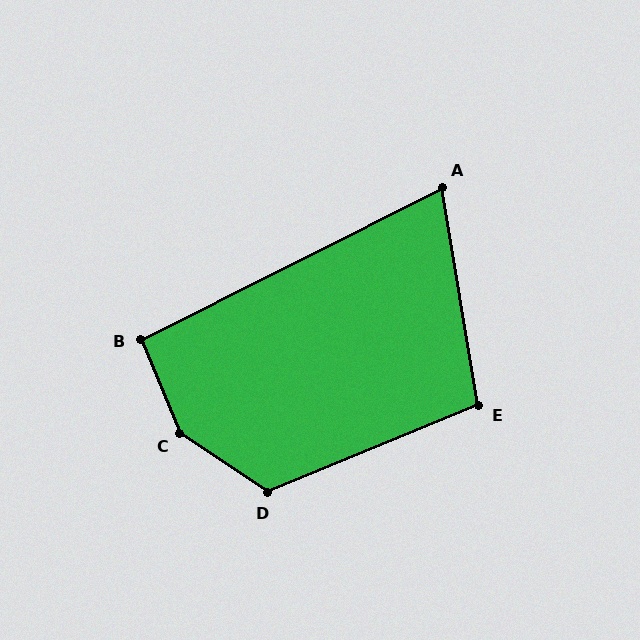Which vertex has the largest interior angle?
C, at approximately 146 degrees.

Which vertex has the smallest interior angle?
A, at approximately 73 degrees.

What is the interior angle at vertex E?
Approximately 103 degrees (obtuse).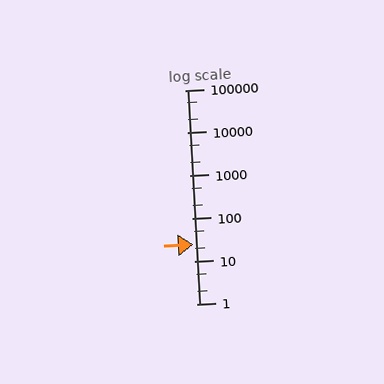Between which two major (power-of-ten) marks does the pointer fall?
The pointer is between 10 and 100.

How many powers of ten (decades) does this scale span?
The scale spans 5 decades, from 1 to 100000.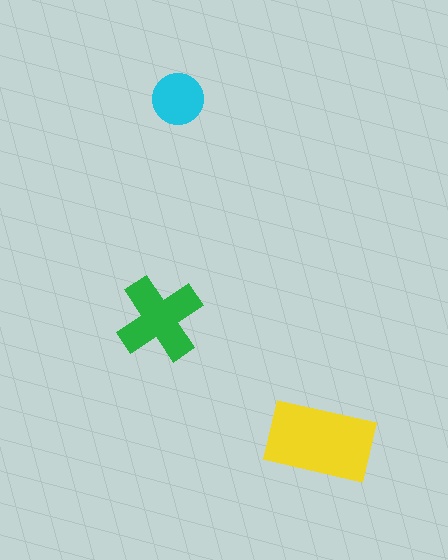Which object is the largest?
The yellow rectangle.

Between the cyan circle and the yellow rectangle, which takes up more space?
The yellow rectangle.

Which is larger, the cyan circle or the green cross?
The green cross.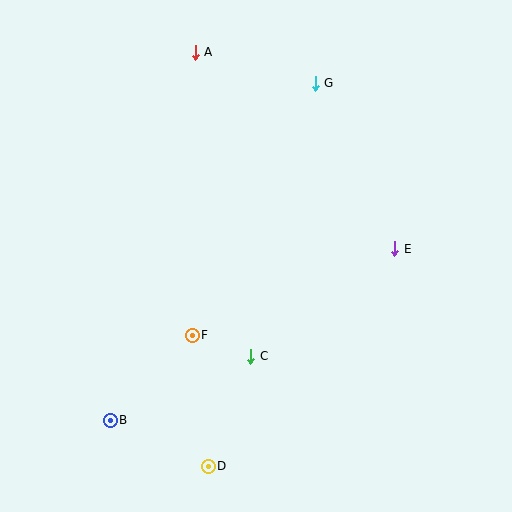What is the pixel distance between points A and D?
The distance between A and D is 414 pixels.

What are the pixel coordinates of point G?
Point G is at (315, 83).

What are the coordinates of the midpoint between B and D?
The midpoint between B and D is at (159, 443).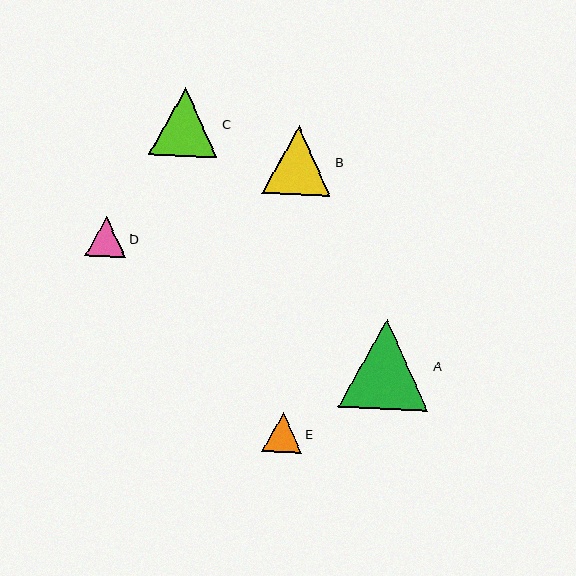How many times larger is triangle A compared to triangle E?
Triangle A is approximately 2.2 times the size of triangle E.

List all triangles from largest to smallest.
From largest to smallest: A, B, C, D, E.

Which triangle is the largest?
Triangle A is the largest with a size of approximately 90 pixels.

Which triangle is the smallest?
Triangle E is the smallest with a size of approximately 40 pixels.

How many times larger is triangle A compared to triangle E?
Triangle A is approximately 2.2 times the size of triangle E.